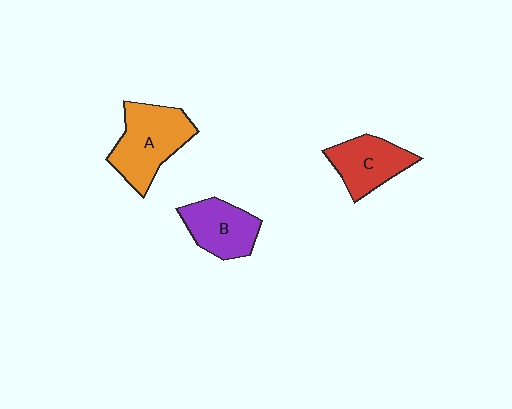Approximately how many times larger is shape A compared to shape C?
Approximately 1.4 times.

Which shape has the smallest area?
Shape B (purple).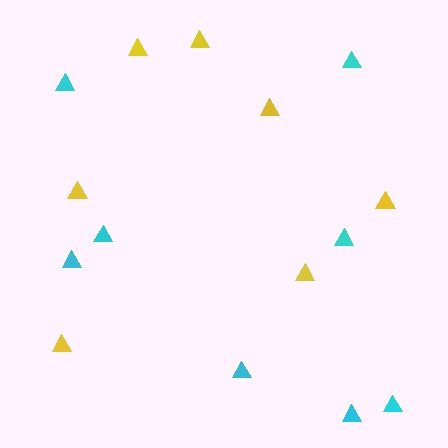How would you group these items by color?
There are 2 groups: one group of yellow triangles (7) and one group of cyan triangles (8).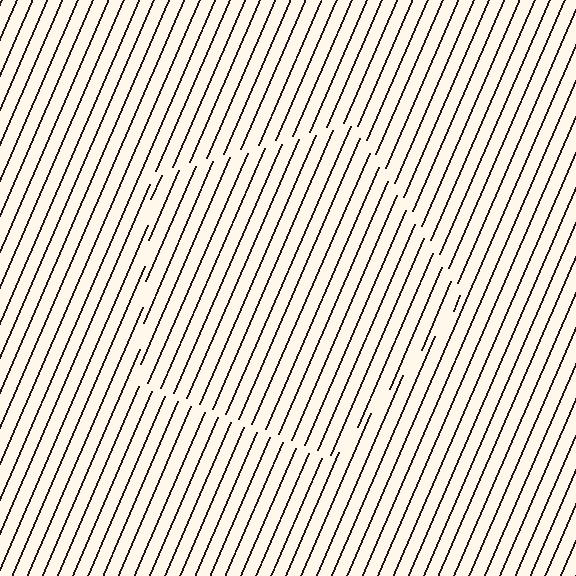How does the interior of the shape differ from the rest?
The interior of the shape contains the same grating, shifted by half a period — the contour is defined by the phase discontinuity where line-ends from the inner and outer gratings abut.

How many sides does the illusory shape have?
5 sides — the line-ends trace a pentagon.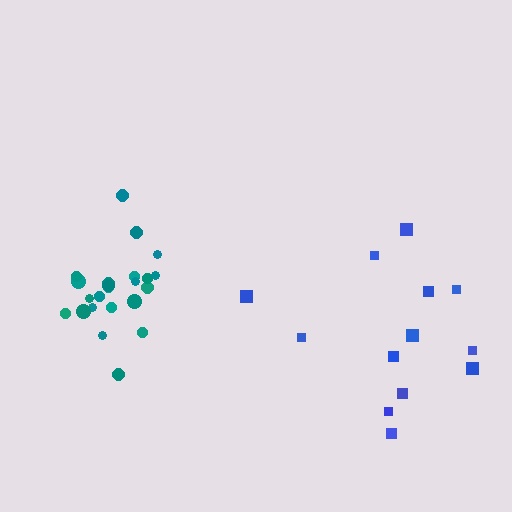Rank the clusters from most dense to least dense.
teal, blue.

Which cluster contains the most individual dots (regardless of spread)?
Teal (23).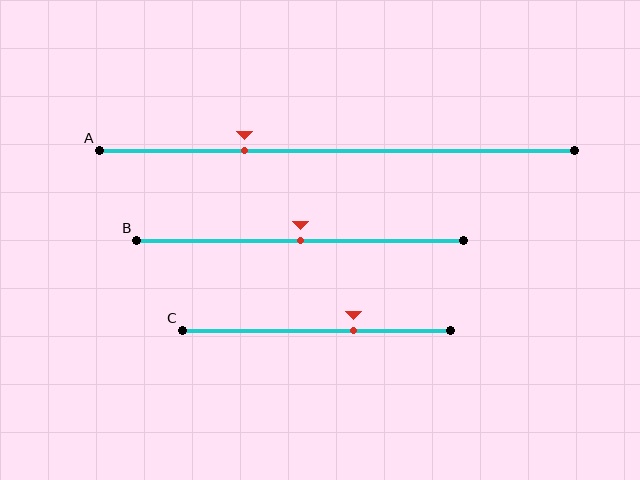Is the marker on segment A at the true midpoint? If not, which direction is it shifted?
No, the marker on segment A is shifted to the left by about 19% of the segment length.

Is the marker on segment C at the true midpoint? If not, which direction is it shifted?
No, the marker on segment C is shifted to the right by about 14% of the segment length.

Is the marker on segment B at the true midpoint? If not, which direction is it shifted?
Yes, the marker on segment B is at the true midpoint.